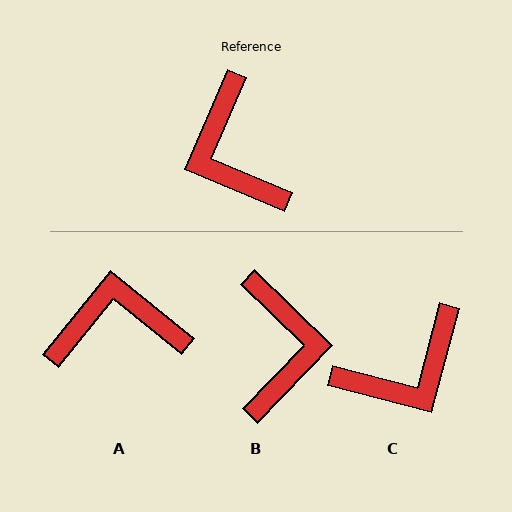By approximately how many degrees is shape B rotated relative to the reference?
Approximately 159 degrees counter-clockwise.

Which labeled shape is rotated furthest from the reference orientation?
B, about 159 degrees away.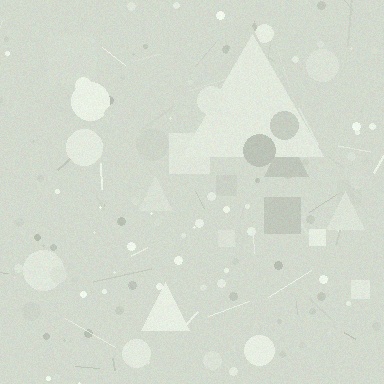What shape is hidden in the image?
A triangle is hidden in the image.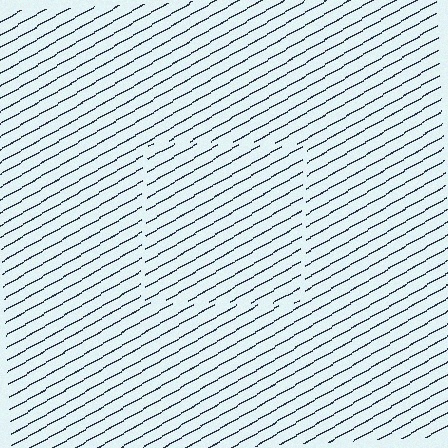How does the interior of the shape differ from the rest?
The interior of the shape contains the same grating, shifted by half a period — the contour is defined by the phase discontinuity where line-ends from the inner and outer gratings abut.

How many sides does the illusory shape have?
4 sides — the line-ends trace a square.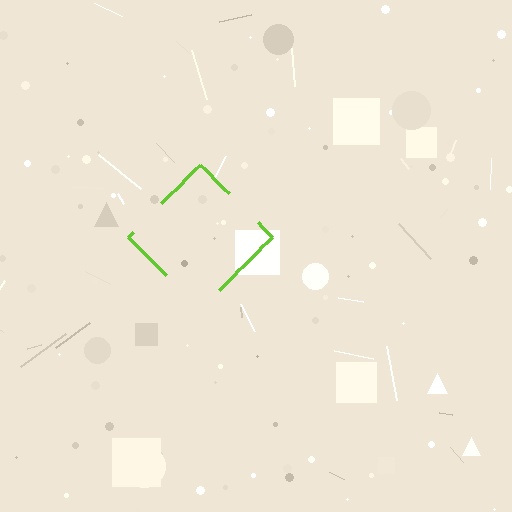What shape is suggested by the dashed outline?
The dashed outline suggests a diamond.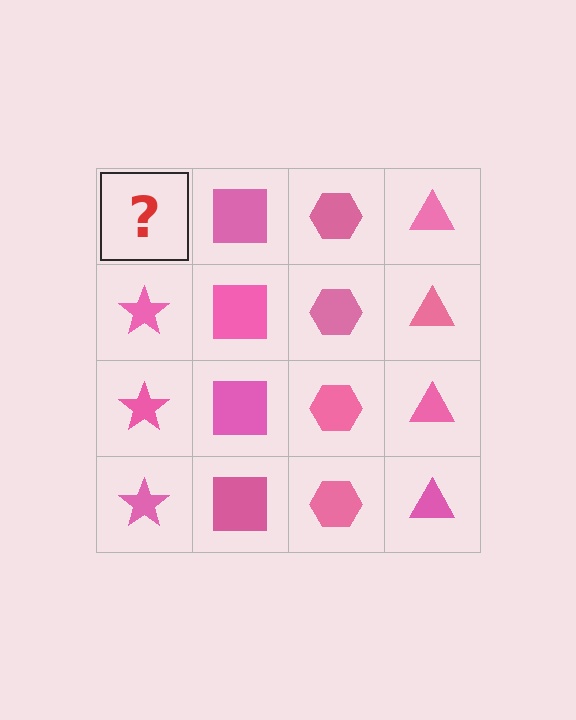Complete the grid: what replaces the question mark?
The question mark should be replaced with a pink star.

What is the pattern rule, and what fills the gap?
The rule is that each column has a consistent shape. The gap should be filled with a pink star.